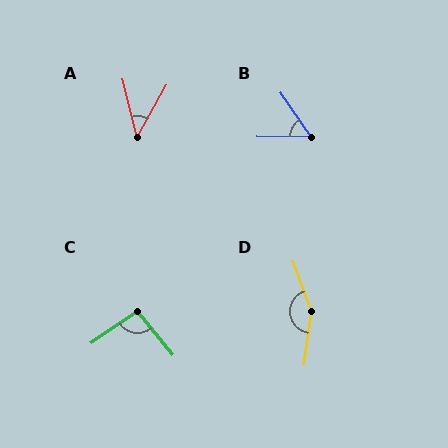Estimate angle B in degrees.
Approximately 55 degrees.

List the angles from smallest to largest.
A (43°), B (55°), C (95°), D (152°).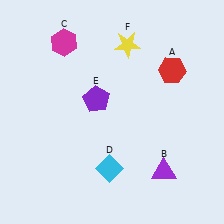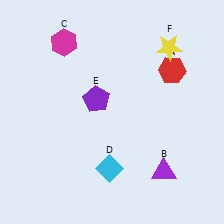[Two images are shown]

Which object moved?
The yellow star (F) moved right.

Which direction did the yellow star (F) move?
The yellow star (F) moved right.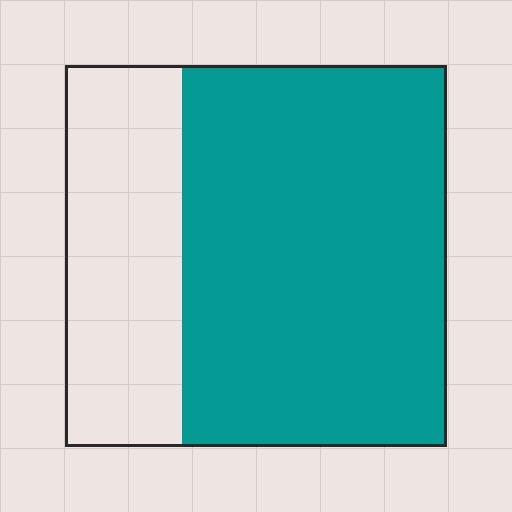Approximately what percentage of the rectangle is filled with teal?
Approximately 70%.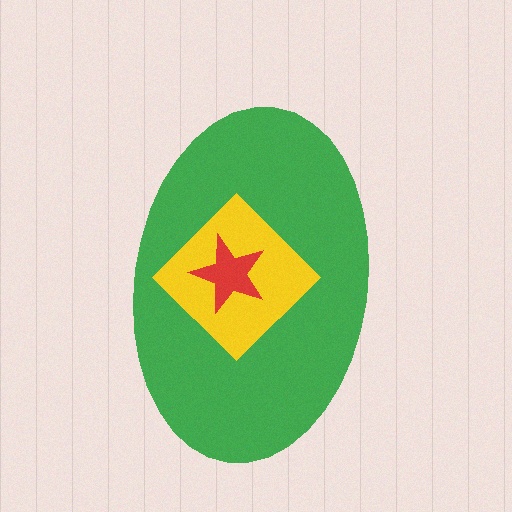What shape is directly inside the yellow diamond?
The red star.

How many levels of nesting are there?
3.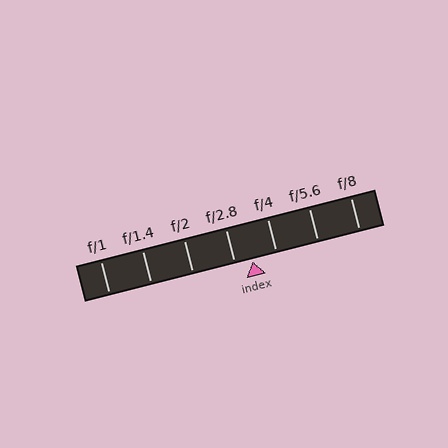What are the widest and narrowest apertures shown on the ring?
The widest aperture shown is f/1 and the narrowest is f/8.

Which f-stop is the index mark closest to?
The index mark is closest to f/2.8.